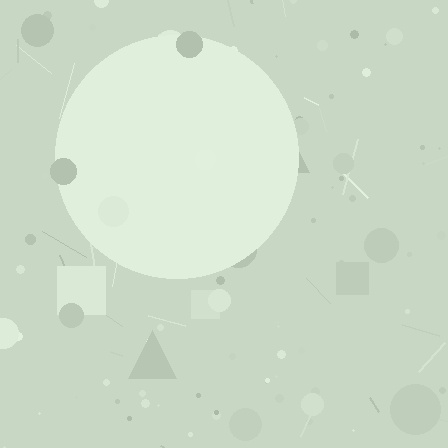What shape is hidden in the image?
A circle is hidden in the image.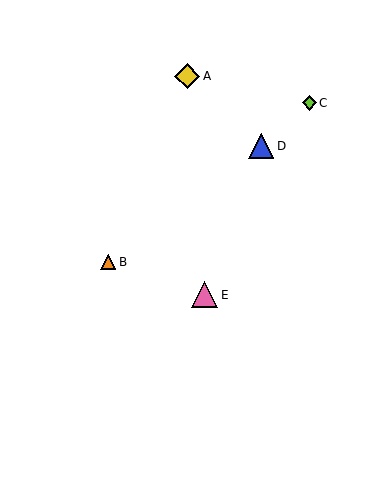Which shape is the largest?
The pink triangle (labeled E) is the largest.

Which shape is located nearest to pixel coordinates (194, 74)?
The yellow diamond (labeled A) at (187, 76) is nearest to that location.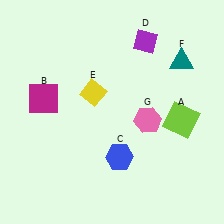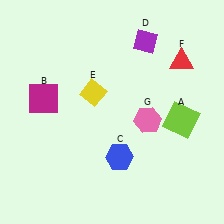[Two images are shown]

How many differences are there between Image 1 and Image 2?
There is 1 difference between the two images.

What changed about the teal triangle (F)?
In Image 1, F is teal. In Image 2, it changed to red.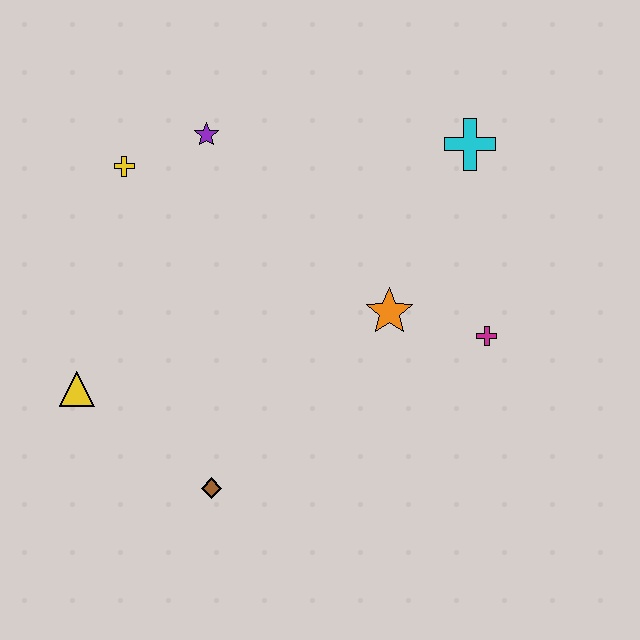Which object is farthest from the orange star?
The yellow triangle is farthest from the orange star.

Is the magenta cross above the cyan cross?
No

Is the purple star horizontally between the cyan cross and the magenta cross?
No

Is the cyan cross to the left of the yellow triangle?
No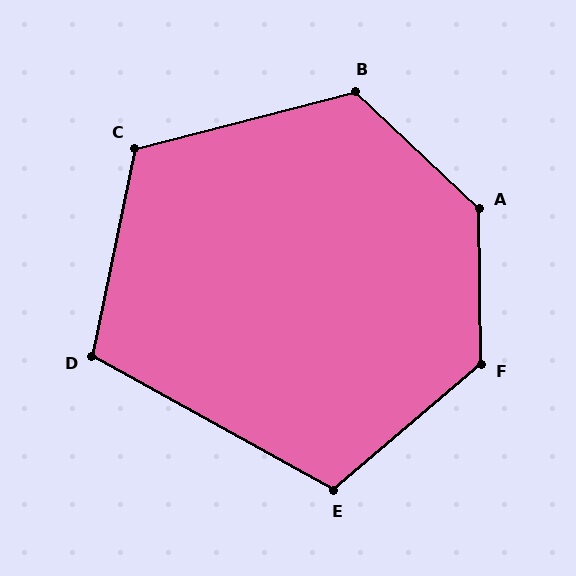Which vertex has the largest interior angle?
A, at approximately 134 degrees.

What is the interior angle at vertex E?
Approximately 110 degrees (obtuse).